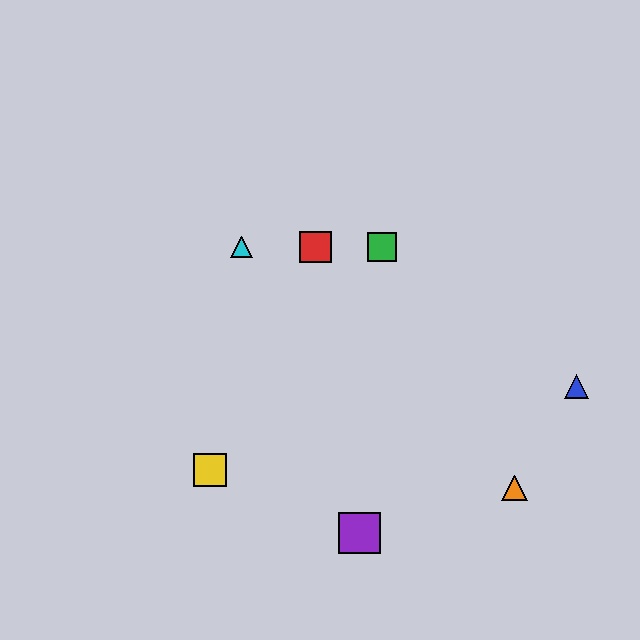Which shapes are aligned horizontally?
The red square, the green square, the cyan triangle are aligned horizontally.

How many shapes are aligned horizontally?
3 shapes (the red square, the green square, the cyan triangle) are aligned horizontally.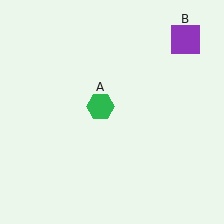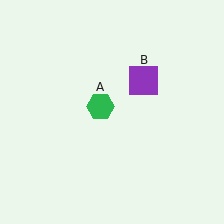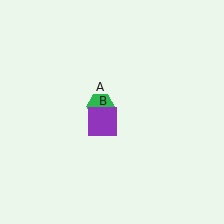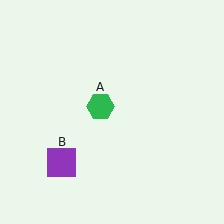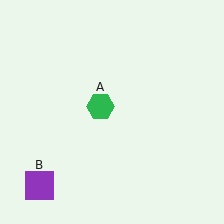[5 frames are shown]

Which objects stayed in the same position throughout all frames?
Green hexagon (object A) remained stationary.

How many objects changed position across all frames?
1 object changed position: purple square (object B).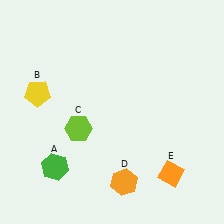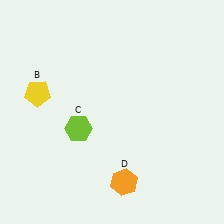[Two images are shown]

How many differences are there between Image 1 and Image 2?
There are 2 differences between the two images.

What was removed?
The green hexagon (A), the orange diamond (E) were removed in Image 2.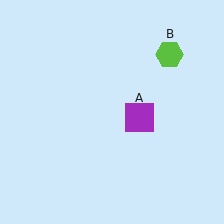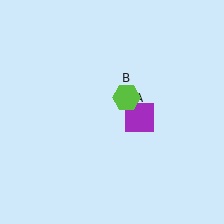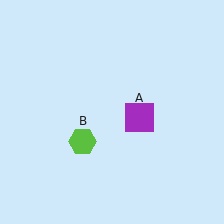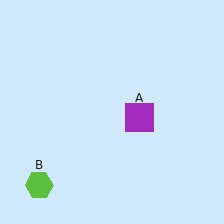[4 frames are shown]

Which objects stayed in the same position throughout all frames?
Purple square (object A) remained stationary.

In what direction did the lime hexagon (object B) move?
The lime hexagon (object B) moved down and to the left.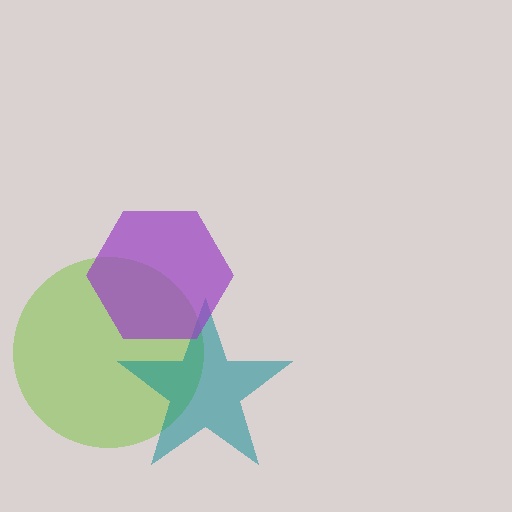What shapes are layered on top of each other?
The layered shapes are: a lime circle, a teal star, a purple hexagon.